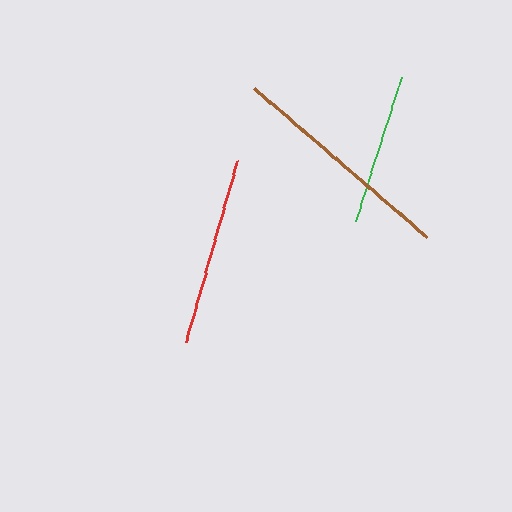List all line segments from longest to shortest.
From longest to shortest: brown, red, green.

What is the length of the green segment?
The green segment is approximately 150 pixels long.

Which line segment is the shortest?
The green line is the shortest at approximately 150 pixels.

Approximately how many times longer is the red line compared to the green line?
The red line is approximately 1.3 times the length of the green line.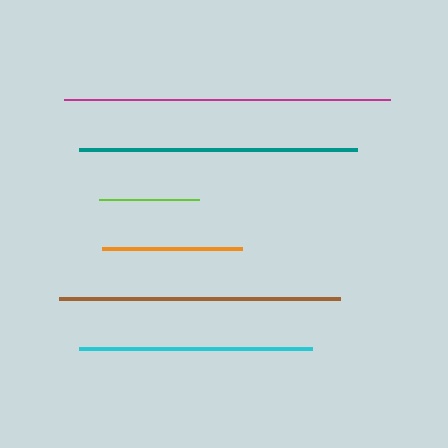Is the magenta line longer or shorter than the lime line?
The magenta line is longer than the lime line.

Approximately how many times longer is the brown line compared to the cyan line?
The brown line is approximately 1.2 times the length of the cyan line.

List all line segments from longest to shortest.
From longest to shortest: magenta, brown, teal, cyan, orange, lime.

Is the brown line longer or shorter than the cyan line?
The brown line is longer than the cyan line.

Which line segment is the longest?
The magenta line is the longest at approximately 325 pixels.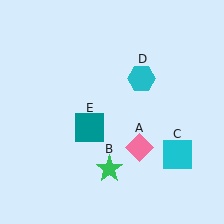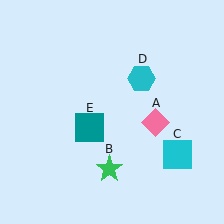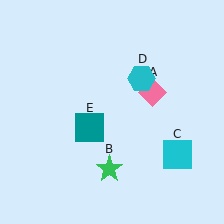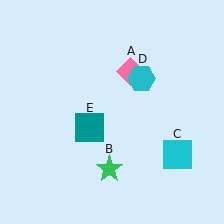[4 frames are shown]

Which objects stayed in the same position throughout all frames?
Green star (object B) and cyan square (object C) and cyan hexagon (object D) and teal square (object E) remained stationary.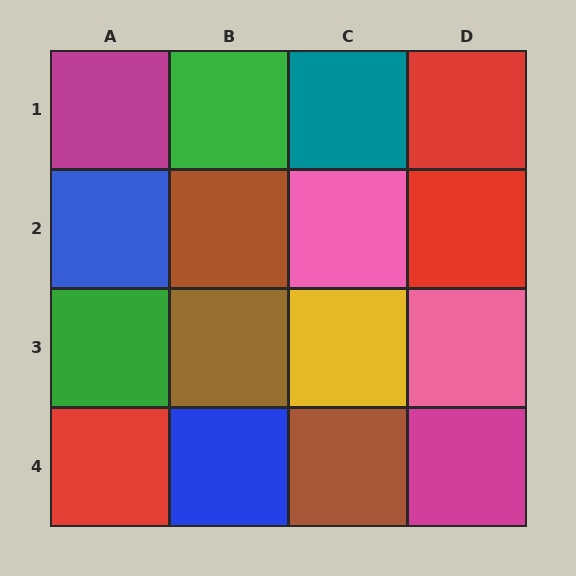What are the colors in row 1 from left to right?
Magenta, green, teal, red.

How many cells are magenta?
2 cells are magenta.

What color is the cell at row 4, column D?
Magenta.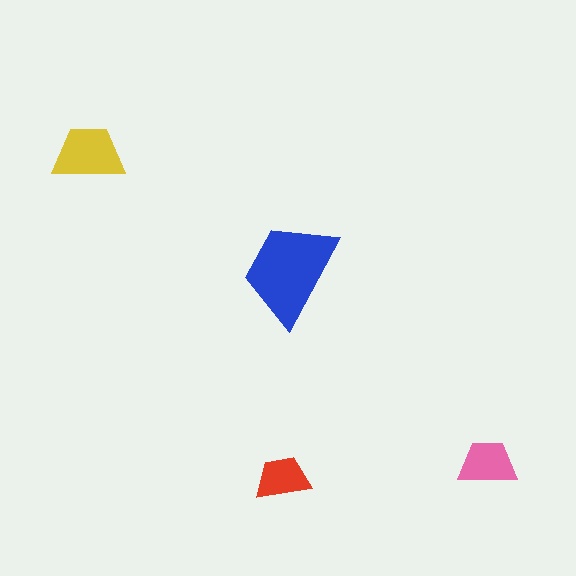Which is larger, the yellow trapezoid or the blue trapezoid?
The blue one.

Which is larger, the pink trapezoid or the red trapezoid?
The pink one.